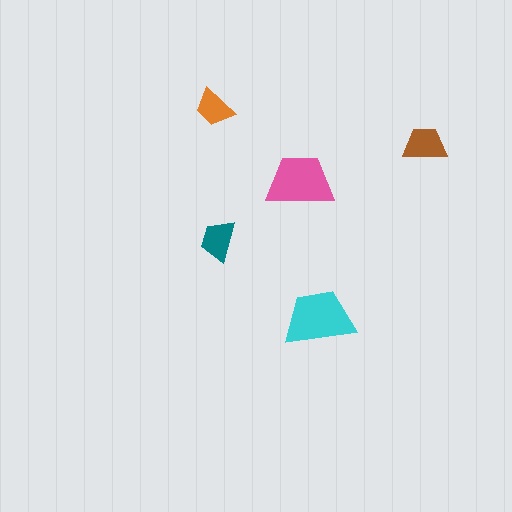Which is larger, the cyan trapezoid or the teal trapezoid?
The cyan one.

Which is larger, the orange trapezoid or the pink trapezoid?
The pink one.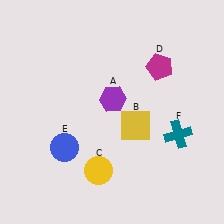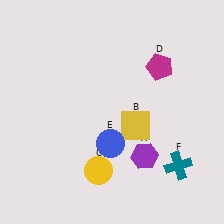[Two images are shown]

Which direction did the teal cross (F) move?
The teal cross (F) moved down.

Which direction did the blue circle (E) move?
The blue circle (E) moved right.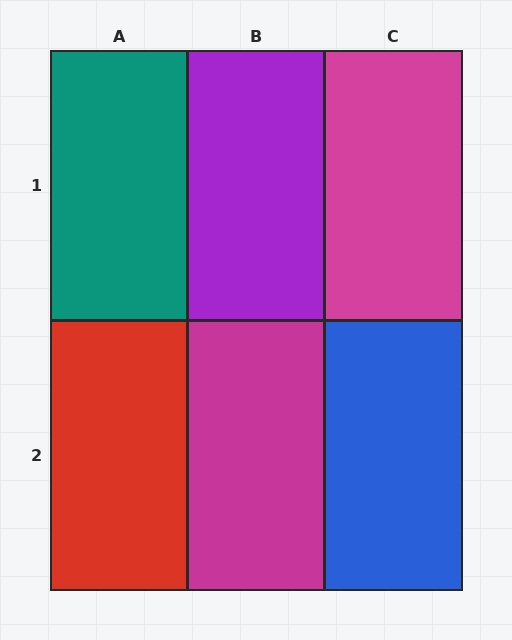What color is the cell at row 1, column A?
Teal.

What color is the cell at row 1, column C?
Magenta.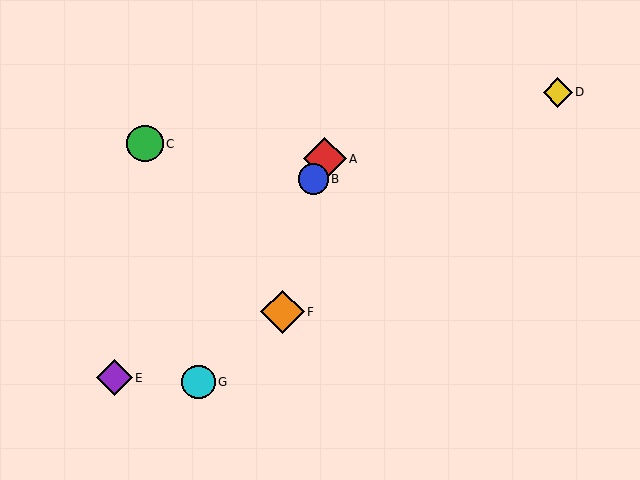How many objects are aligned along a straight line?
3 objects (A, B, G) are aligned along a straight line.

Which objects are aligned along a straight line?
Objects A, B, G are aligned along a straight line.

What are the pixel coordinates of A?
Object A is at (325, 159).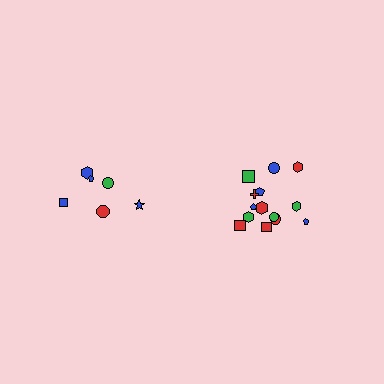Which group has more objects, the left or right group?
The right group.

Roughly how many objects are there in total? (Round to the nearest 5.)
Roughly 20 objects in total.